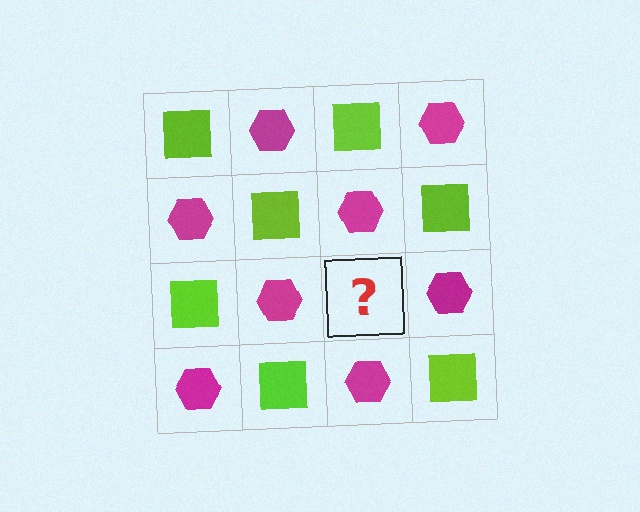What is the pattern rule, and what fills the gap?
The rule is that it alternates lime square and magenta hexagon in a checkerboard pattern. The gap should be filled with a lime square.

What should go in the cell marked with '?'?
The missing cell should contain a lime square.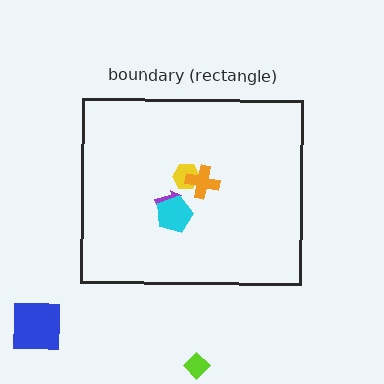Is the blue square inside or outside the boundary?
Outside.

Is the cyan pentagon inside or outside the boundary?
Inside.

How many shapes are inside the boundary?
4 inside, 2 outside.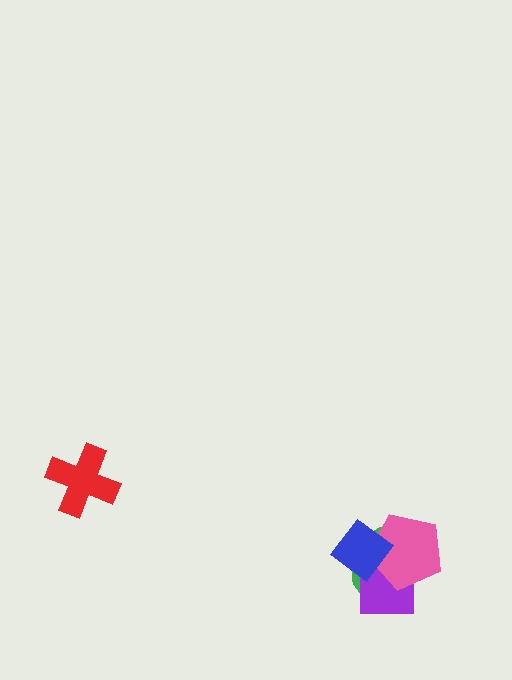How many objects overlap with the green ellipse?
3 objects overlap with the green ellipse.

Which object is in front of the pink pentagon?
The blue diamond is in front of the pink pentagon.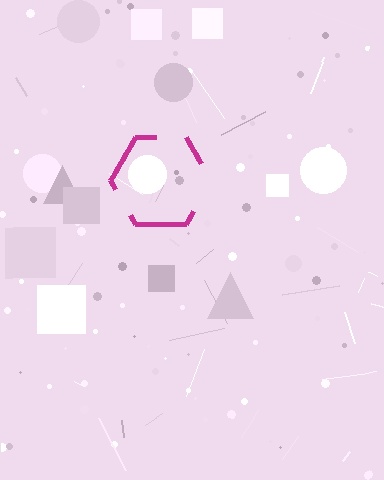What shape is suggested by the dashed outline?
The dashed outline suggests a hexagon.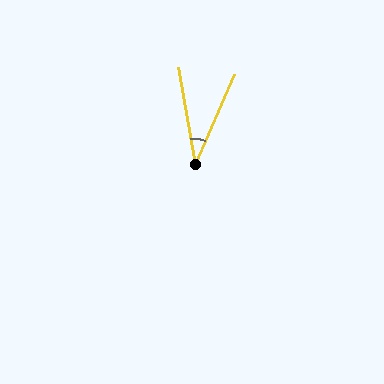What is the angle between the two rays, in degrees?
Approximately 34 degrees.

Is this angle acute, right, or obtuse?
It is acute.